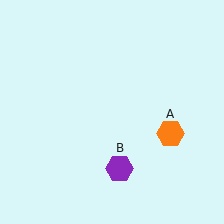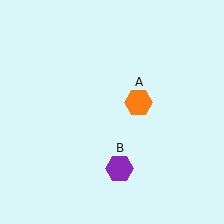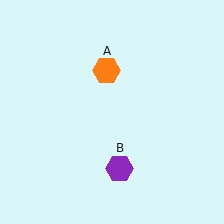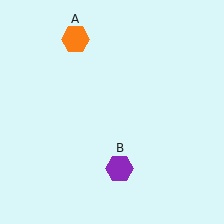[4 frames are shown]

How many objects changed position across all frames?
1 object changed position: orange hexagon (object A).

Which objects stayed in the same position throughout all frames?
Purple hexagon (object B) remained stationary.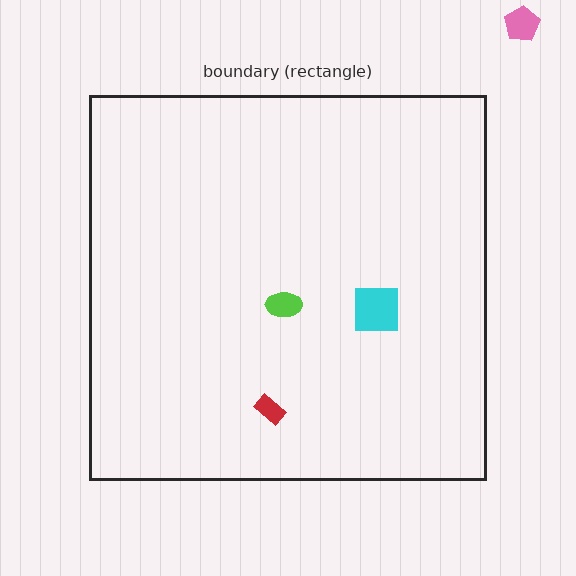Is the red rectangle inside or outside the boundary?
Inside.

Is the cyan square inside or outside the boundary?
Inside.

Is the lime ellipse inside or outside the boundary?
Inside.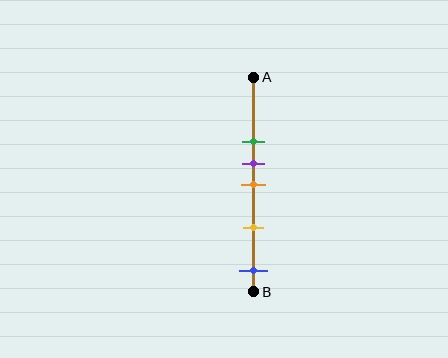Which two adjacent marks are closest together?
The purple and orange marks are the closest adjacent pair.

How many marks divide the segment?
There are 5 marks dividing the segment.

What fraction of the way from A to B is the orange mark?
The orange mark is approximately 50% (0.5) of the way from A to B.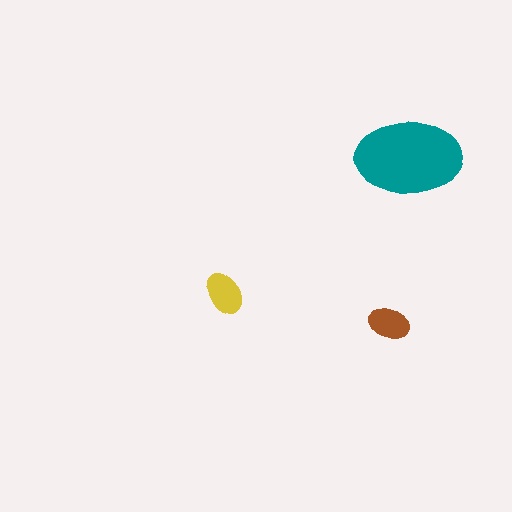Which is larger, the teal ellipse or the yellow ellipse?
The teal one.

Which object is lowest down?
The brown ellipse is bottommost.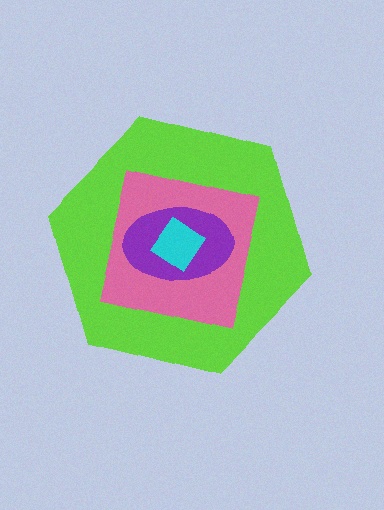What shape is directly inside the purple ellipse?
The cyan diamond.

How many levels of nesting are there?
4.